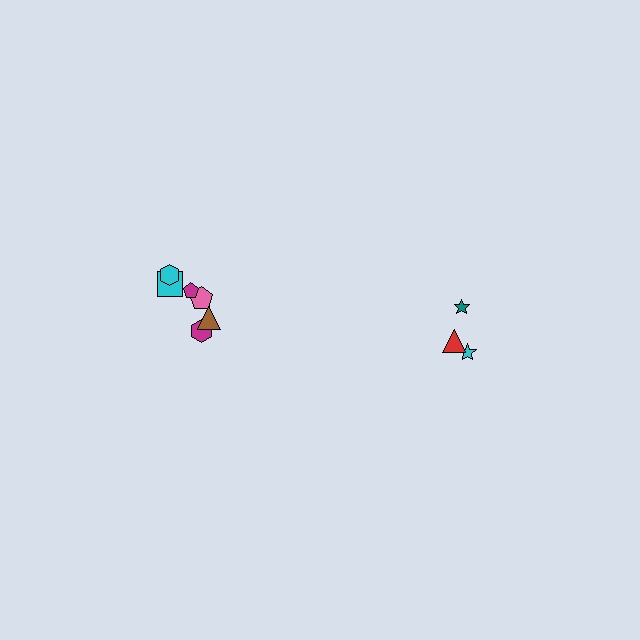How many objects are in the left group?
There are 6 objects.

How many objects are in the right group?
There are 3 objects.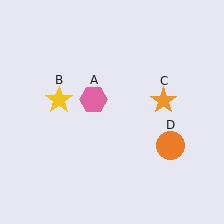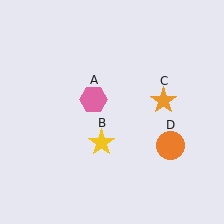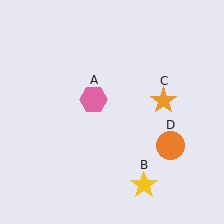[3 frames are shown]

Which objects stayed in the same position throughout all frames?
Pink hexagon (object A) and orange star (object C) and orange circle (object D) remained stationary.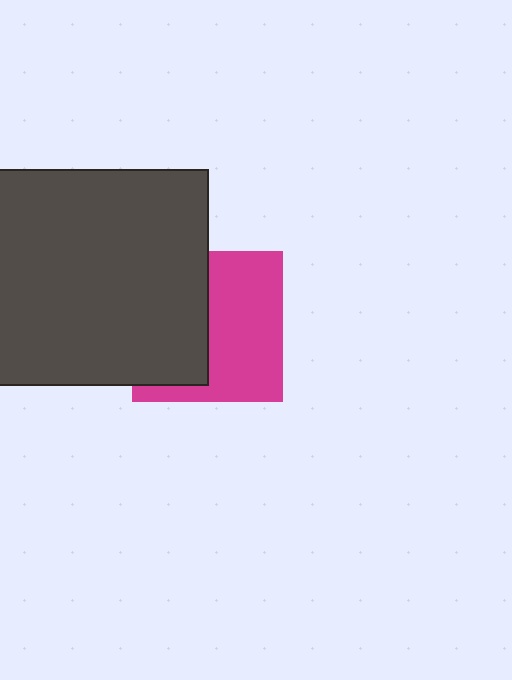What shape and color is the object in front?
The object in front is a dark gray square.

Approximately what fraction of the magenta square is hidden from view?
Roughly 46% of the magenta square is hidden behind the dark gray square.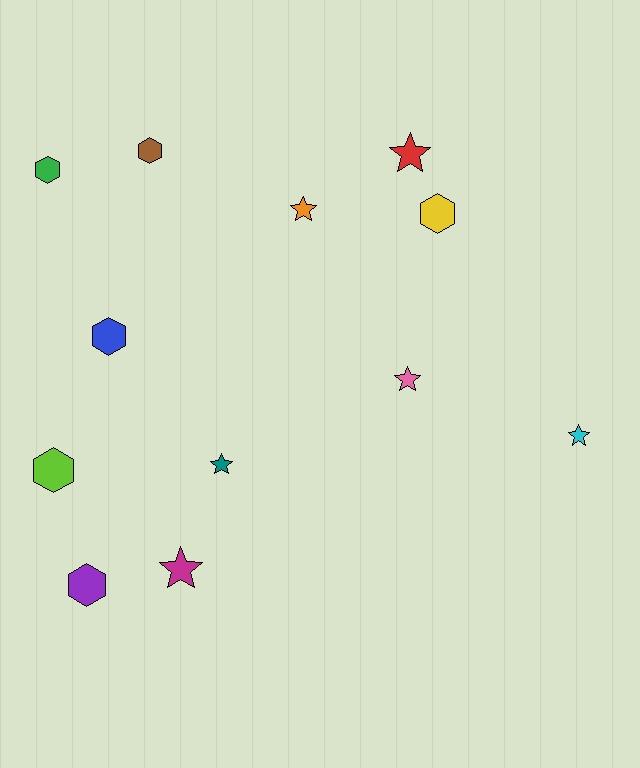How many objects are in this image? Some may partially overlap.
There are 12 objects.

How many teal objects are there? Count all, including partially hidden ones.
There is 1 teal object.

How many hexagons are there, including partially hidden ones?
There are 6 hexagons.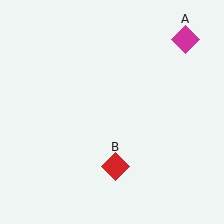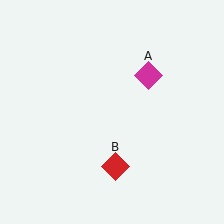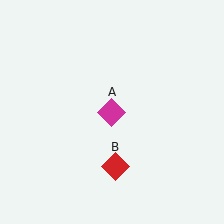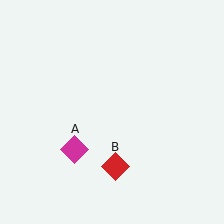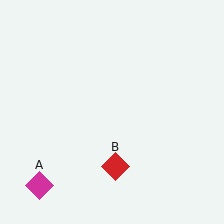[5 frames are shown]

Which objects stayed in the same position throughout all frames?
Red diamond (object B) remained stationary.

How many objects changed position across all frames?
1 object changed position: magenta diamond (object A).